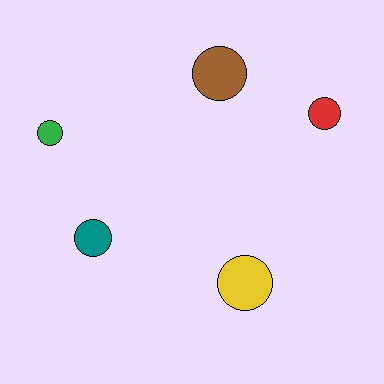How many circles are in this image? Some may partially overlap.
There are 5 circles.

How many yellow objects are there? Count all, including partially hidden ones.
There is 1 yellow object.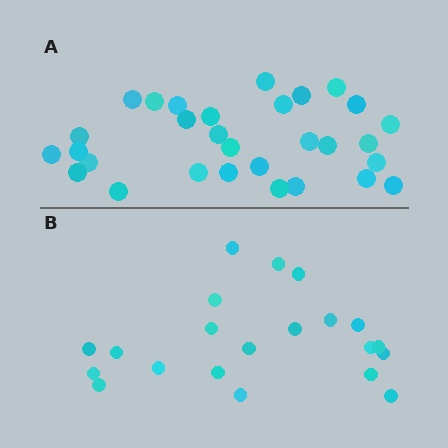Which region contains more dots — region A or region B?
Region A (the top region) has more dots.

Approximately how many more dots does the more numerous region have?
Region A has roughly 8 or so more dots than region B.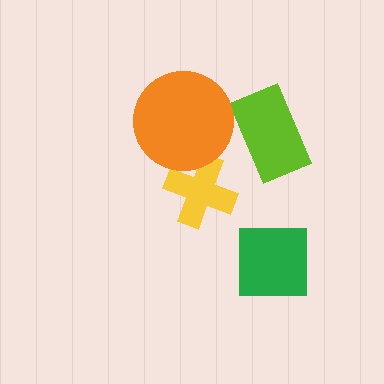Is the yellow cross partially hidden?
Yes, it is partially covered by another shape.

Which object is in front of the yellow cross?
The orange circle is in front of the yellow cross.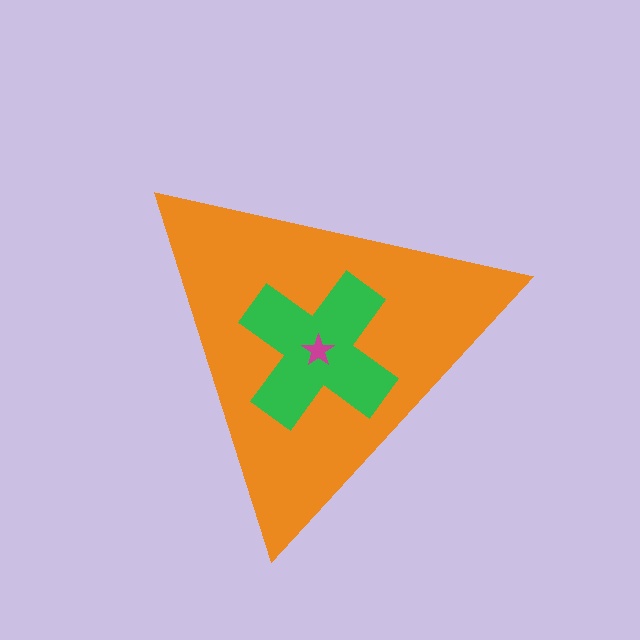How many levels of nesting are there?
3.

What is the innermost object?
The magenta star.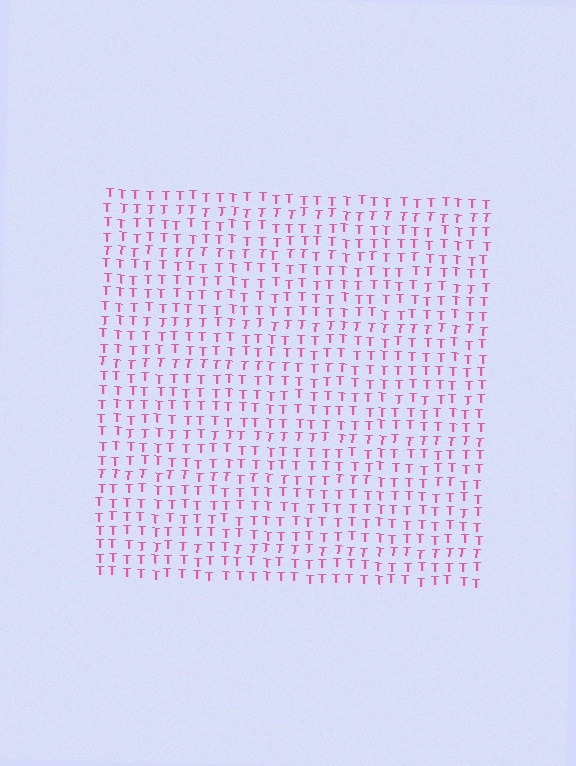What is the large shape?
The large shape is a square.